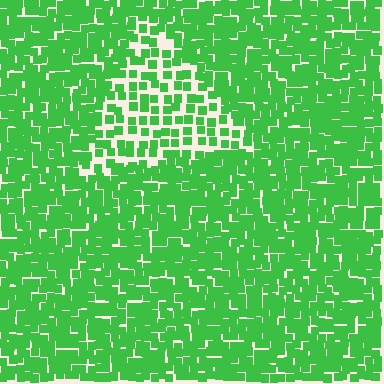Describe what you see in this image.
The image contains small green elements arranged at two different densities. A triangle-shaped region is visible where the elements are less densely packed than the surrounding area.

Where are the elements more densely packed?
The elements are more densely packed outside the triangle boundary.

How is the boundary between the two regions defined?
The boundary is defined by a change in element density (approximately 2.1x ratio). All elements are the same color, size, and shape.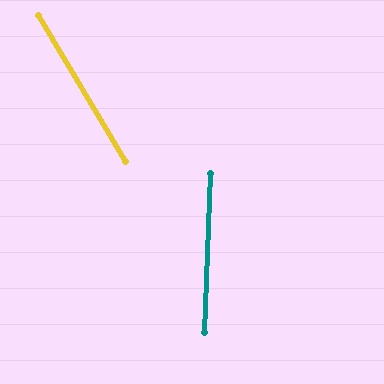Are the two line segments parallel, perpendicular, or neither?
Neither parallel nor perpendicular — they differ by about 33°.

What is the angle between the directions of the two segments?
Approximately 33 degrees.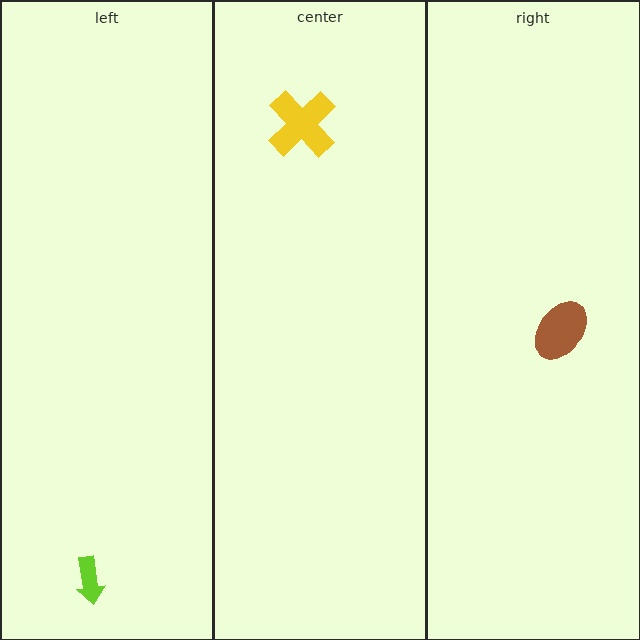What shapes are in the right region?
The brown ellipse.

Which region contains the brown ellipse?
The right region.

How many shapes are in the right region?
1.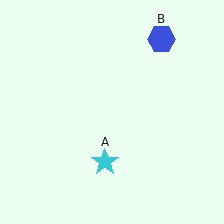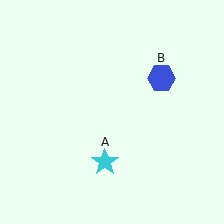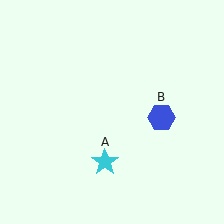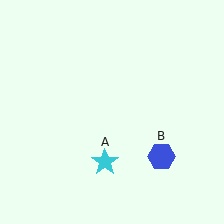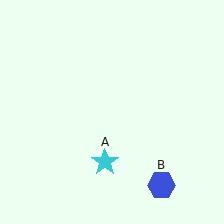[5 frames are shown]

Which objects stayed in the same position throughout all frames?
Cyan star (object A) remained stationary.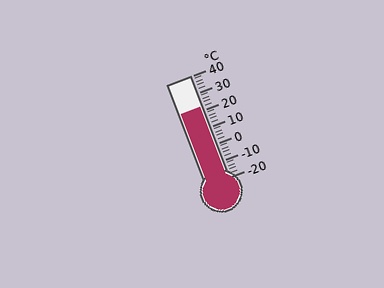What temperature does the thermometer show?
The thermometer shows approximately 22°C.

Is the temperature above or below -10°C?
The temperature is above -10°C.